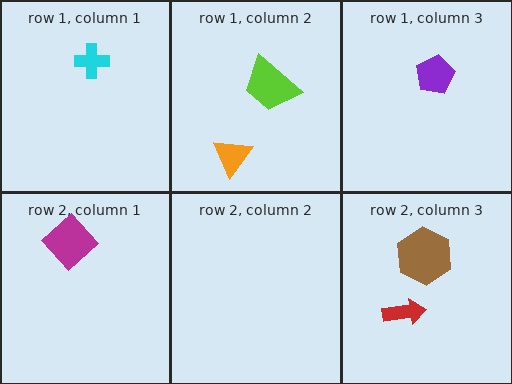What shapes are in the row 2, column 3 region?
The brown hexagon, the red arrow.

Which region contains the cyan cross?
The row 1, column 1 region.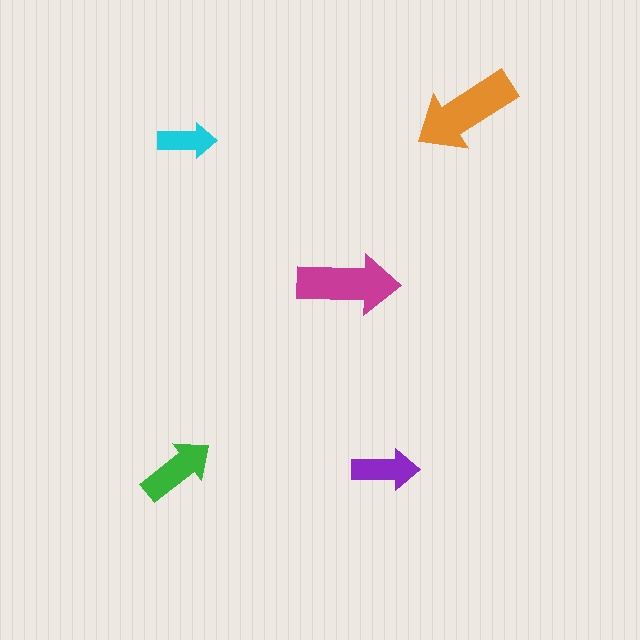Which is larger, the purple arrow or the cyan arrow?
The purple one.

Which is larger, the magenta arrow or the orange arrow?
The orange one.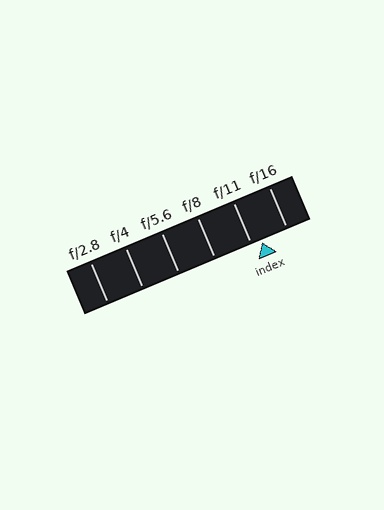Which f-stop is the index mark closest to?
The index mark is closest to f/11.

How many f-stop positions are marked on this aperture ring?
There are 6 f-stop positions marked.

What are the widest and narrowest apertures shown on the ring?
The widest aperture shown is f/2.8 and the narrowest is f/16.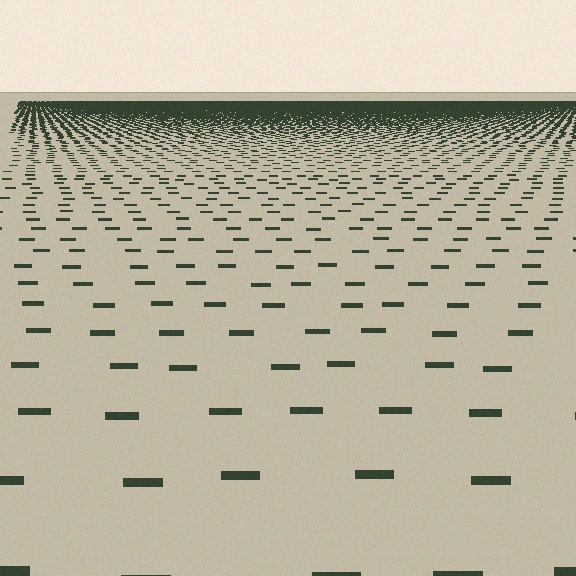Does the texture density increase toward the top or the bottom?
Density increases toward the top.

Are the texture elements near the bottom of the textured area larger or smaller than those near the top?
Larger. Near the bottom, elements are closer to the viewer and appear at a bigger on-screen size.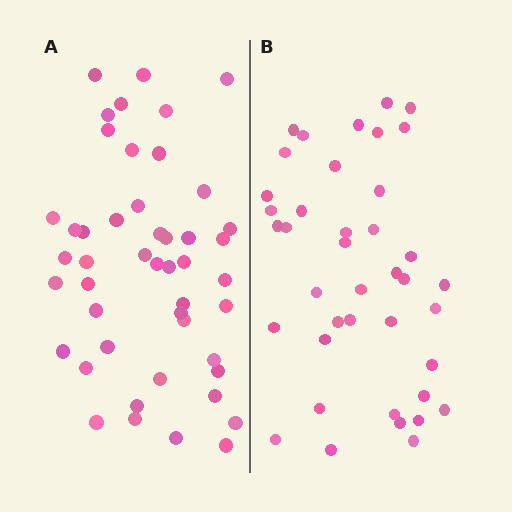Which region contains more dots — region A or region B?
Region A (the left region) has more dots.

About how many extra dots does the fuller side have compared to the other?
Region A has roughly 8 or so more dots than region B.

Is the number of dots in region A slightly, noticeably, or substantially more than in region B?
Region A has only slightly more — the two regions are fairly close. The ratio is roughly 1.2 to 1.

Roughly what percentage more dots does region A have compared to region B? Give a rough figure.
About 20% more.